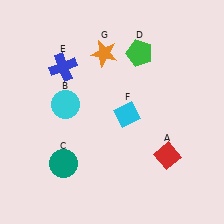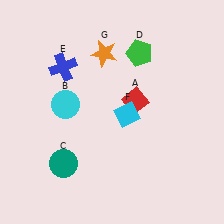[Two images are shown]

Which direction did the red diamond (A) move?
The red diamond (A) moved up.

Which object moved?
The red diamond (A) moved up.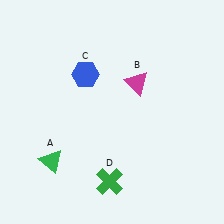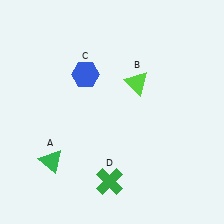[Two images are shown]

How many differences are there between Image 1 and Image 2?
There is 1 difference between the two images.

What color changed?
The triangle (B) changed from magenta in Image 1 to lime in Image 2.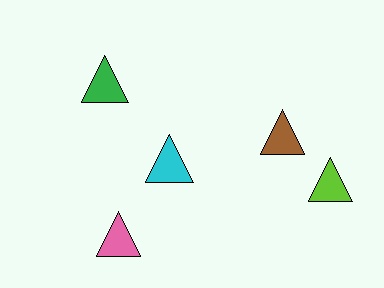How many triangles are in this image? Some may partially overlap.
There are 5 triangles.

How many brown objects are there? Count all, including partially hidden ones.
There is 1 brown object.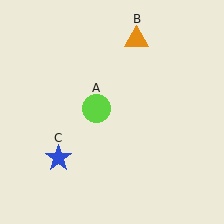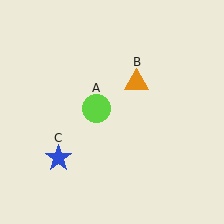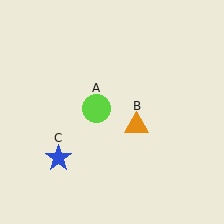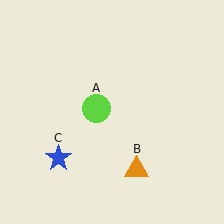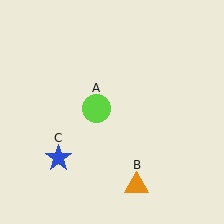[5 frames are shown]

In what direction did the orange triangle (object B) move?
The orange triangle (object B) moved down.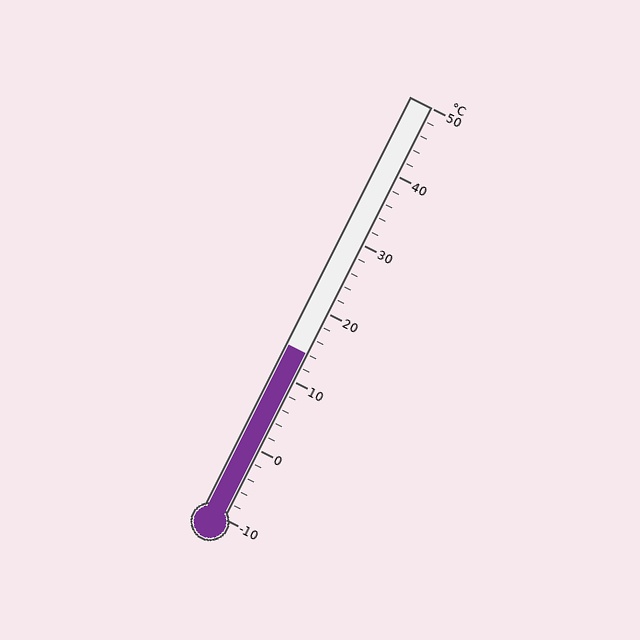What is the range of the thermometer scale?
The thermometer scale ranges from -10°C to 50°C.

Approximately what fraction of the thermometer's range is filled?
The thermometer is filled to approximately 40% of its range.